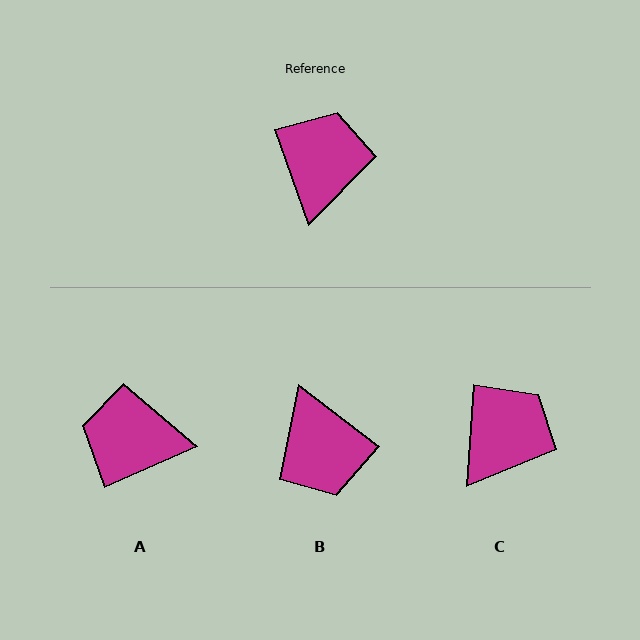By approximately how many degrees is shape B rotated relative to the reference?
Approximately 146 degrees clockwise.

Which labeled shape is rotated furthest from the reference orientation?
B, about 146 degrees away.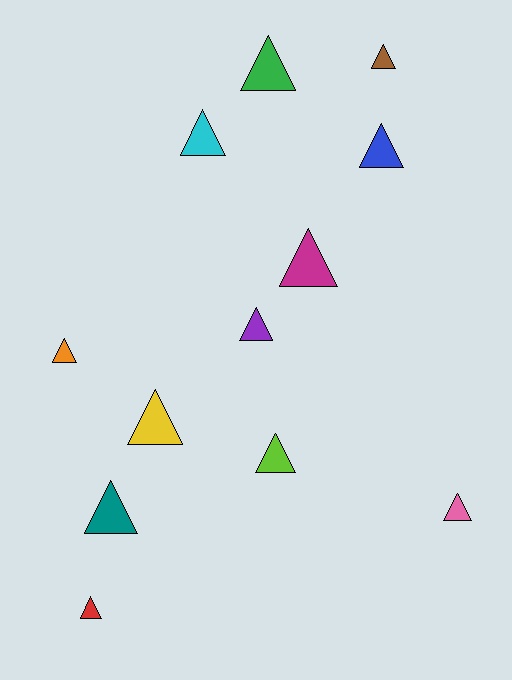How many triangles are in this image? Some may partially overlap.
There are 12 triangles.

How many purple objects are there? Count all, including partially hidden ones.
There is 1 purple object.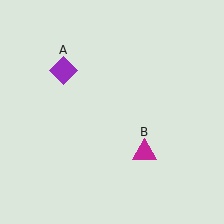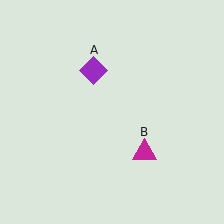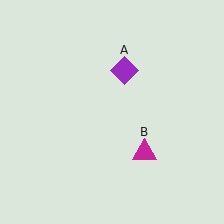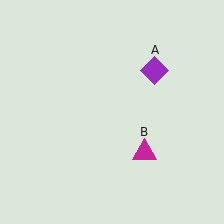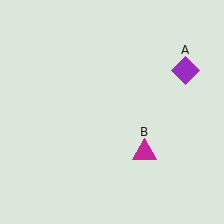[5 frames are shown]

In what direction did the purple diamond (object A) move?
The purple diamond (object A) moved right.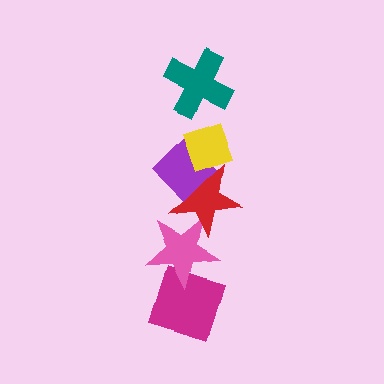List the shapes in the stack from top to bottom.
From top to bottom: the teal cross, the yellow diamond, the purple diamond, the red star, the pink star, the magenta diamond.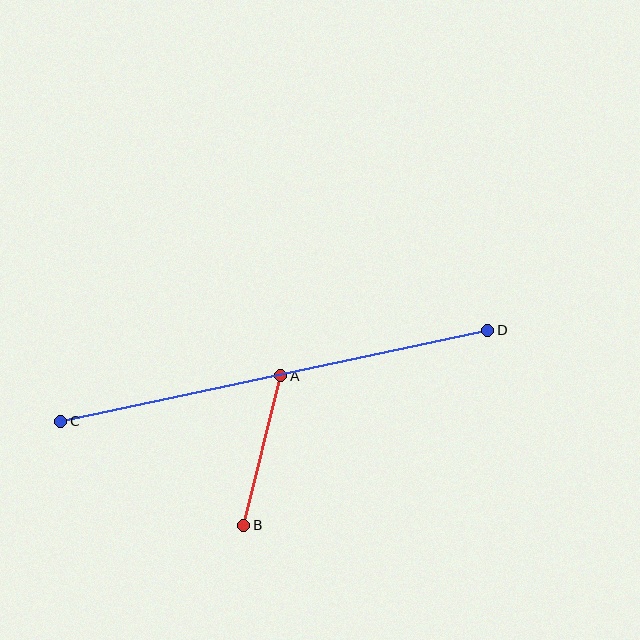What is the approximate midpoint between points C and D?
The midpoint is at approximately (274, 376) pixels.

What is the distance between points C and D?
The distance is approximately 437 pixels.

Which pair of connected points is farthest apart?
Points C and D are farthest apart.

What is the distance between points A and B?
The distance is approximately 154 pixels.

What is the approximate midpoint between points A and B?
The midpoint is at approximately (262, 451) pixels.